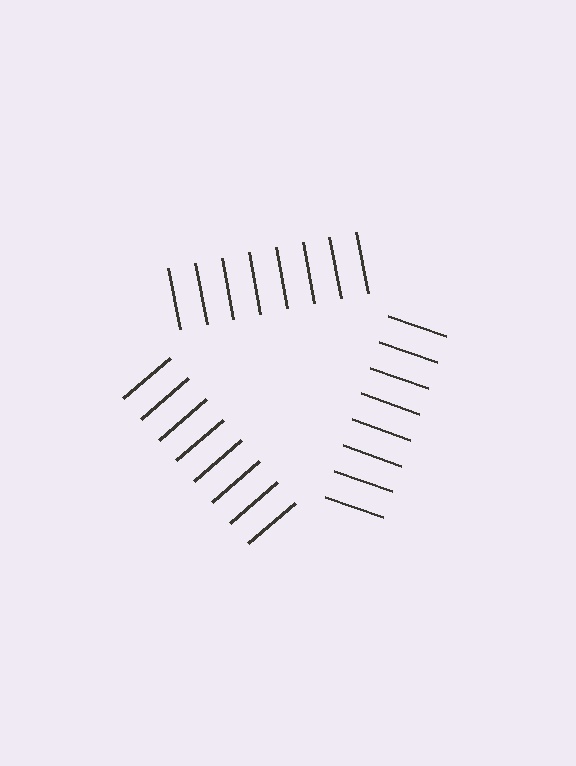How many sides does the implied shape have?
3 sides — the line-ends trace a triangle.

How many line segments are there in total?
24 — 8 along each of the 3 edges.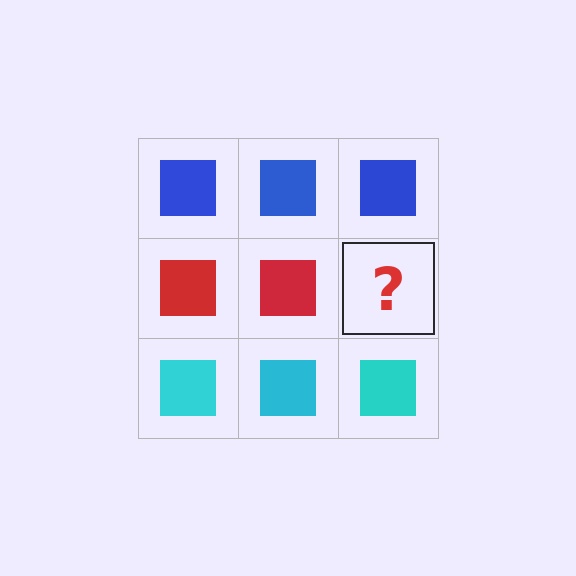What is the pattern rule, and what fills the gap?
The rule is that each row has a consistent color. The gap should be filled with a red square.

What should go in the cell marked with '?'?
The missing cell should contain a red square.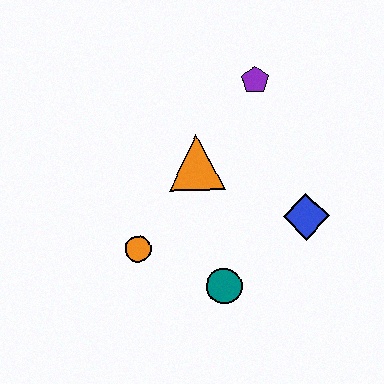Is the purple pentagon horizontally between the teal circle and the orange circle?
No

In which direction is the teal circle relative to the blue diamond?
The teal circle is to the left of the blue diamond.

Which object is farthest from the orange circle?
The purple pentagon is farthest from the orange circle.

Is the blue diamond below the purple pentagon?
Yes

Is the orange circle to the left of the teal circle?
Yes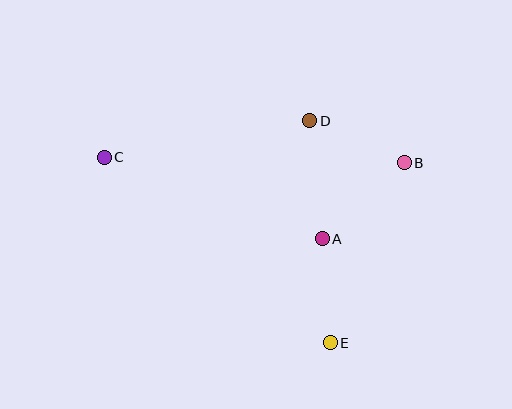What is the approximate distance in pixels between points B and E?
The distance between B and E is approximately 195 pixels.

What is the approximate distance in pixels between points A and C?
The distance between A and C is approximately 232 pixels.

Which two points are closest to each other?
Points B and D are closest to each other.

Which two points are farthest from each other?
Points B and C are farthest from each other.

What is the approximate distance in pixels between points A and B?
The distance between A and B is approximately 112 pixels.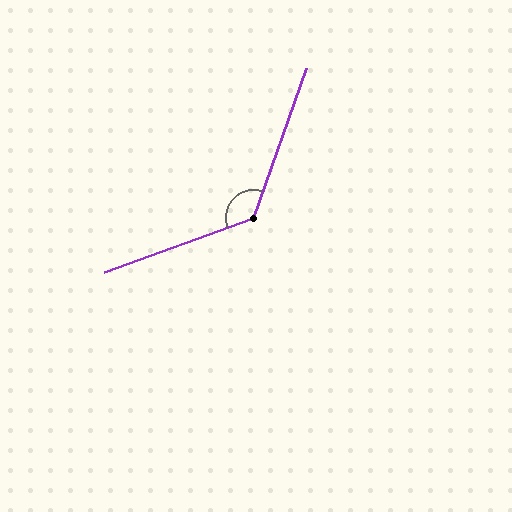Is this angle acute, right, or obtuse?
It is obtuse.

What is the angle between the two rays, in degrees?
Approximately 130 degrees.